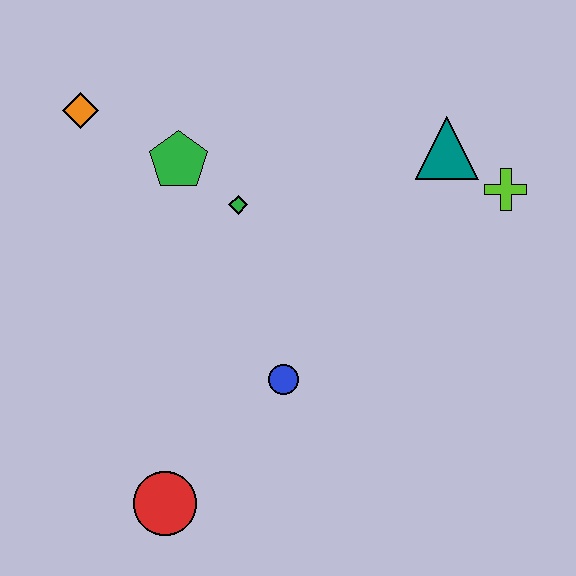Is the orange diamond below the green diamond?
No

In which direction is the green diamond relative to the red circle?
The green diamond is above the red circle.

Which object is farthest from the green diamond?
The red circle is farthest from the green diamond.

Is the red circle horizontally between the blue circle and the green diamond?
No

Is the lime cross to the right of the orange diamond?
Yes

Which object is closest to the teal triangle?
The lime cross is closest to the teal triangle.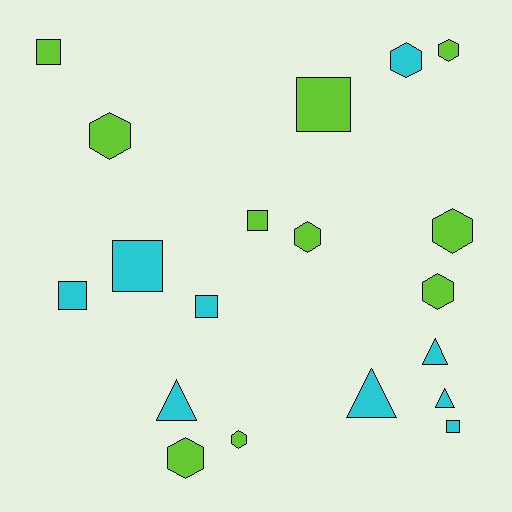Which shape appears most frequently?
Hexagon, with 8 objects.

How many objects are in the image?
There are 19 objects.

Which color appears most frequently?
Lime, with 10 objects.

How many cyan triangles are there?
There are 4 cyan triangles.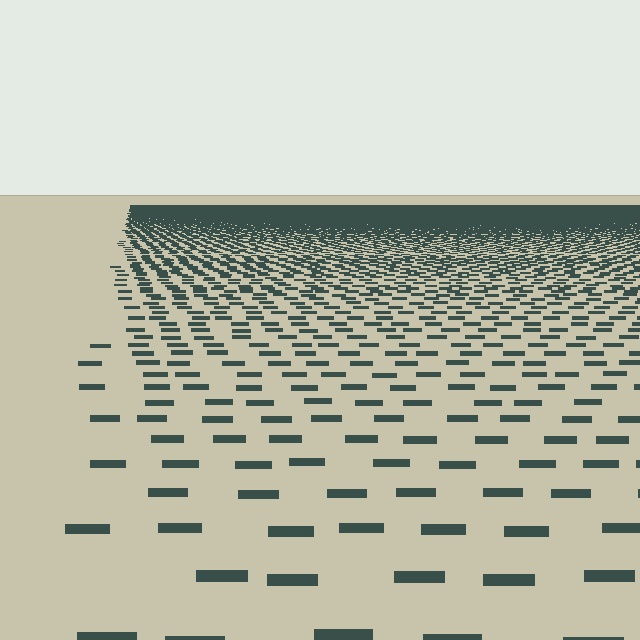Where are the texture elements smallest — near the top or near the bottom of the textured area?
Near the top.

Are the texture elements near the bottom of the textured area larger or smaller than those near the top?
Larger. Near the bottom, elements are closer to the viewer and appear at a bigger on-screen size.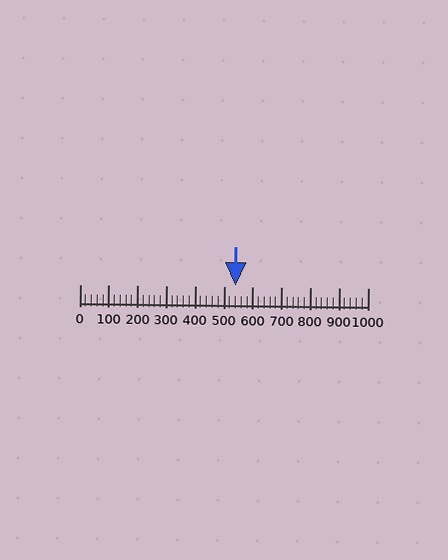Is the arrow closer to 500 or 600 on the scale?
The arrow is closer to 500.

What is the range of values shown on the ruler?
The ruler shows values from 0 to 1000.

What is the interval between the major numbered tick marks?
The major tick marks are spaced 100 units apart.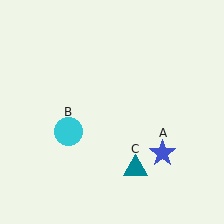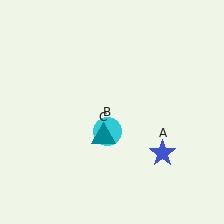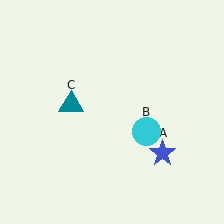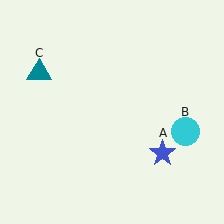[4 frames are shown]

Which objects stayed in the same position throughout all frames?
Blue star (object A) remained stationary.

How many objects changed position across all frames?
2 objects changed position: cyan circle (object B), teal triangle (object C).